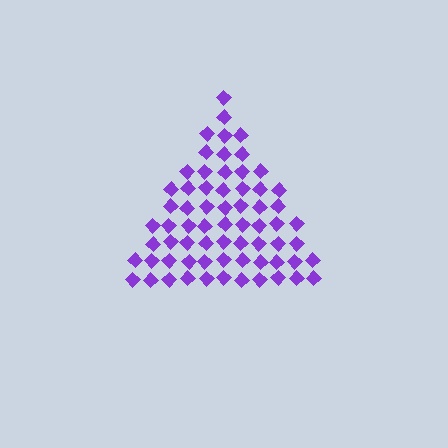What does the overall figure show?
The overall figure shows a triangle.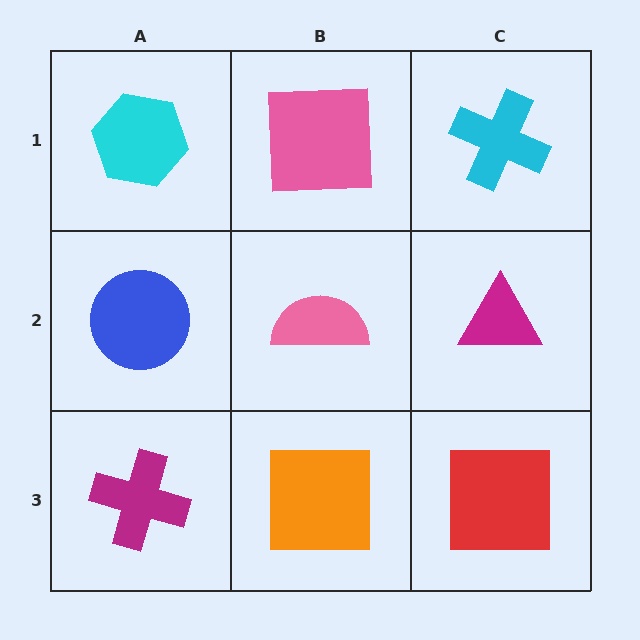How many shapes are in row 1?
3 shapes.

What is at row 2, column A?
A blue circle.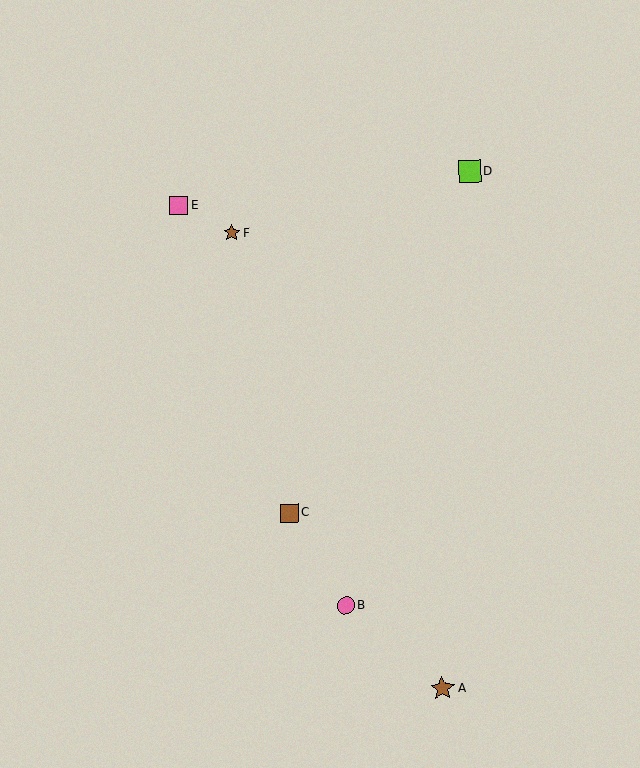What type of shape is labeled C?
Shape C is a brown square.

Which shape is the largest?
The brown star (labeled A) is the largest.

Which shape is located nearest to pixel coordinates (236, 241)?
The brown star (labeled F) at (231, 232) is nearest to that location.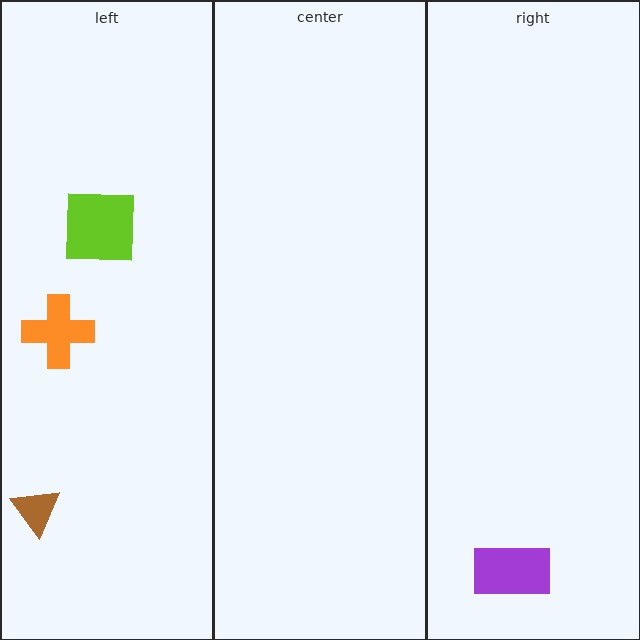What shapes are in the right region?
The purple rectangle.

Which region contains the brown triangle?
The left region.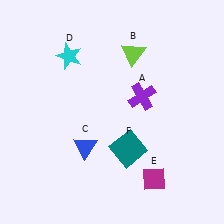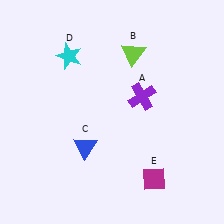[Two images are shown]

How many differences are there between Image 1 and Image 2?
There is 1 difference between the two images.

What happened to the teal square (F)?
The teal square (F) was removed in Image 2. It was in the bottom-right area of Image 1.